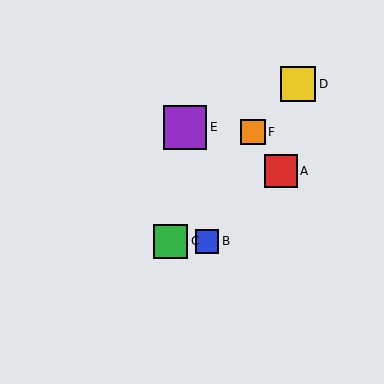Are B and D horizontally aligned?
No, B is at y≈241 and D is at y≈84.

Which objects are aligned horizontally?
Objects B, C are aligned horizontally.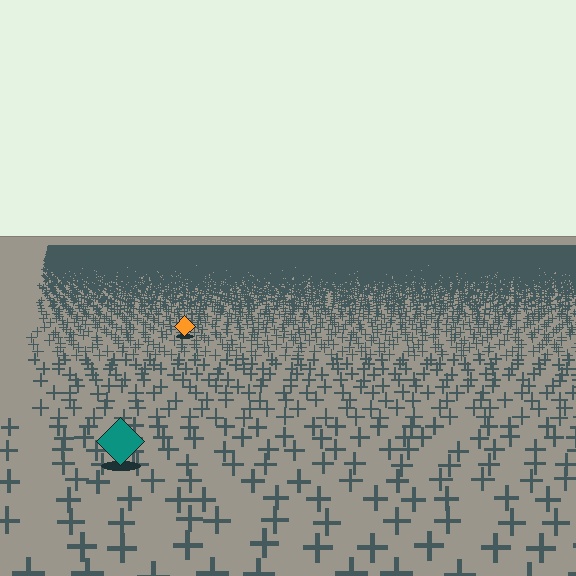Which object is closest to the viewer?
The teal diamond is closest. The texture marks near it are larger and more spread out.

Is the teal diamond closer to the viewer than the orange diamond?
Yes. The teal diamond is closer — you can tell from the texture gradient: the ground texture is coarser near it.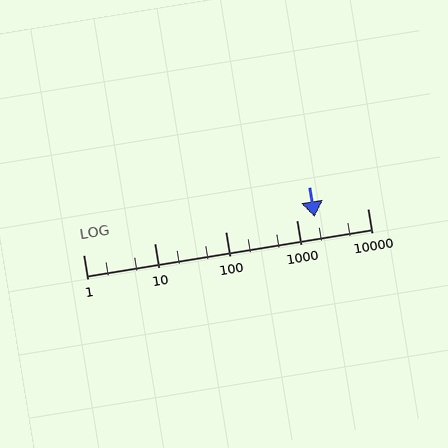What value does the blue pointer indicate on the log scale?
The pointer indicates approximately 1800.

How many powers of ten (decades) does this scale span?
The scale spans 4 decades, from 1 to 10000.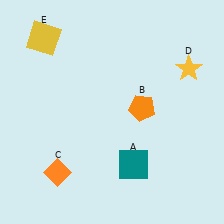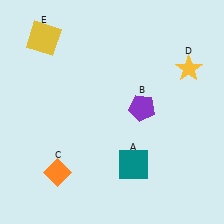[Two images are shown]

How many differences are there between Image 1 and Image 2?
There is 1 difference between the two images.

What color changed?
The pentagon (B) changed from orange in Image 1 to purple in Image 2.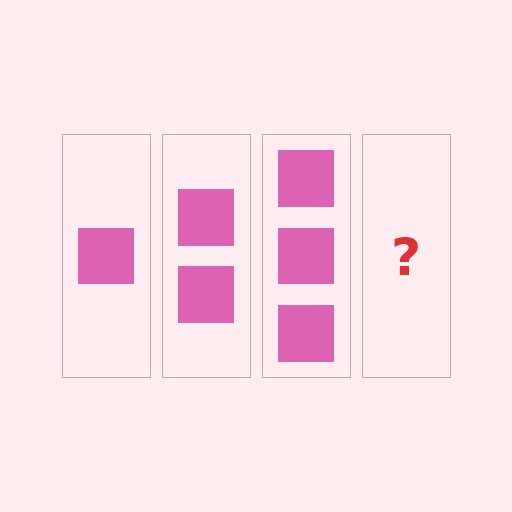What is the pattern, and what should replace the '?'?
The pattern is that each step adds one more square. The '?' should be 4 squares.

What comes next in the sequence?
The next element should be 4 squares.